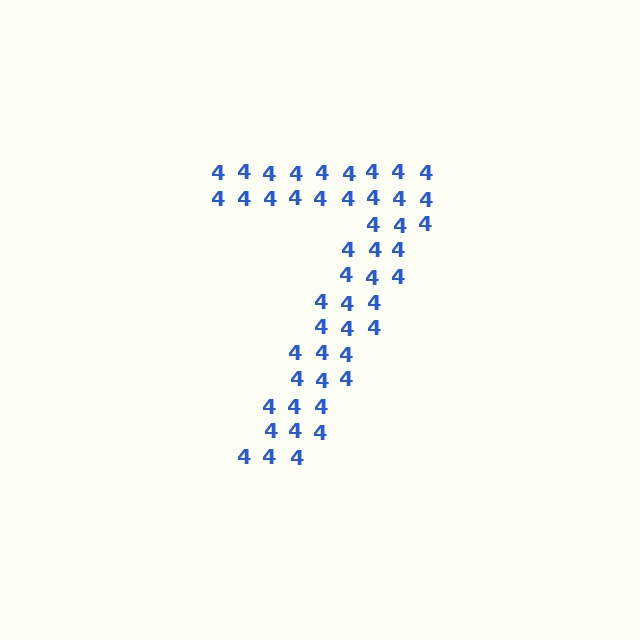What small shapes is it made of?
It is made of small digit 4's.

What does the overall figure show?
The overall figure shows the digit 7.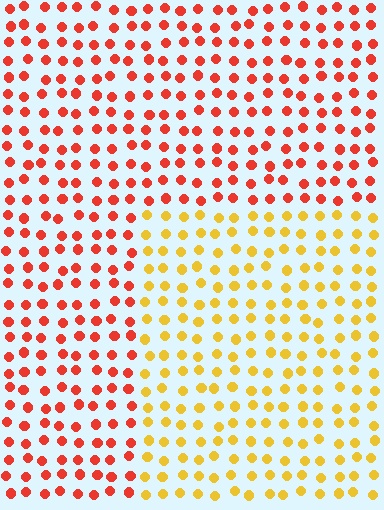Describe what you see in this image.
The image is filled with small red elements in a uniform arrangement. A rectangle-shaped region is visible where the elements are tinted to a slightly different hue, forming a subtle color boundary.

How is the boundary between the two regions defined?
The boundary is defined purely by a slight shift in hue (about 45 degrees). Spacing, size, and orientation are identical on both sides.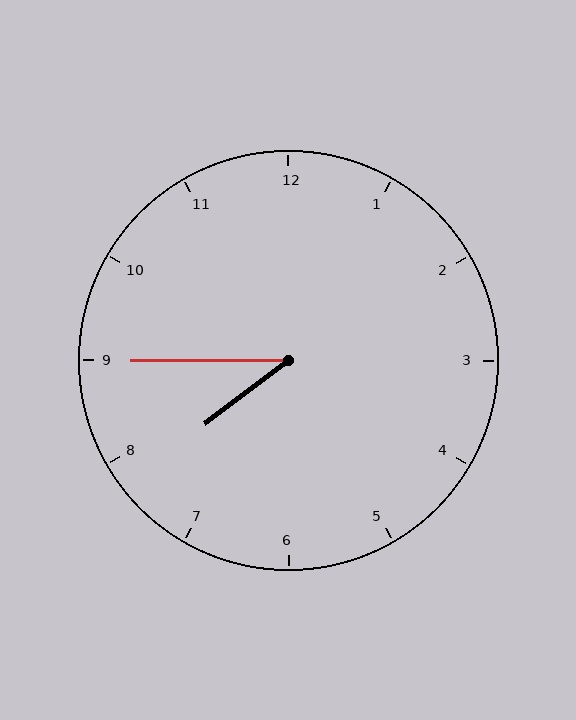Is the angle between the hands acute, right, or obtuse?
It is acute.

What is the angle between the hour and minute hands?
Approximately 38 degrees.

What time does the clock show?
7:45.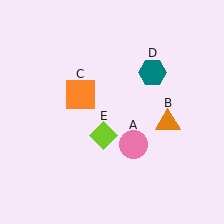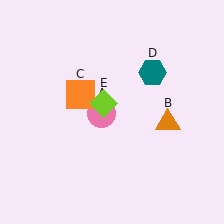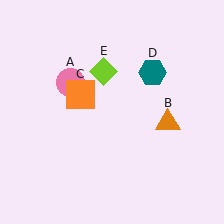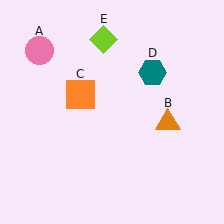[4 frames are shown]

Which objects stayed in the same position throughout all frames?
Orange triangle (object B) and orange square (object C) and teal hexagon (object D) remained stationary.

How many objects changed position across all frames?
2 objects changed position: pink circle (object A), lime diamond (object E).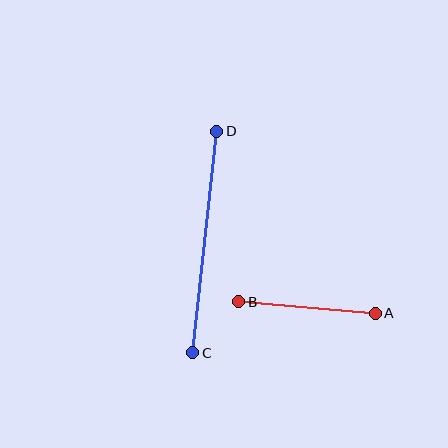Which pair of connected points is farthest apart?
Points C and D are farthest apart.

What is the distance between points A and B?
The distance is approximately 137 pixels.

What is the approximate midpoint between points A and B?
The midpoint is at approximately (307, 307) pixels.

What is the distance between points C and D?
The distance is approximately 223 pixels.